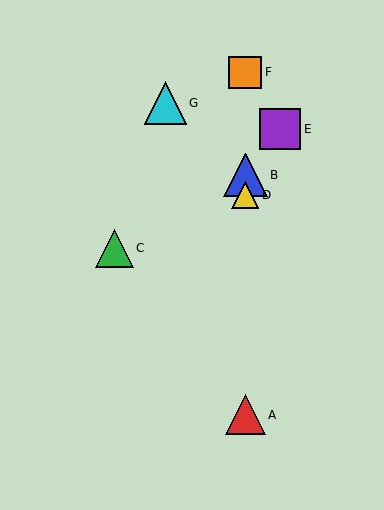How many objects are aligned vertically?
4 objects (A, B, D, F) are aligned vertically.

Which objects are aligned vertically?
Objects A, B, D, F are aligned vertically.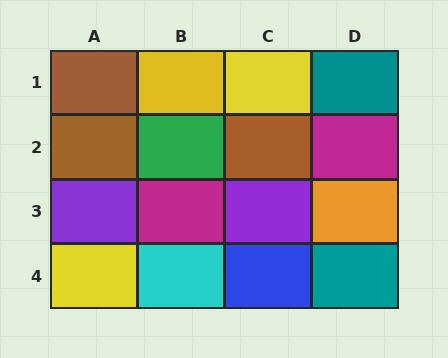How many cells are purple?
2 cells are purple.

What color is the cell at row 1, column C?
Yellow.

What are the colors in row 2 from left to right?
Brown, green, brown, magenta.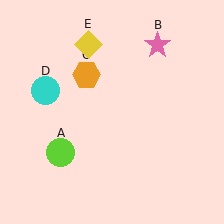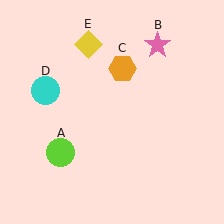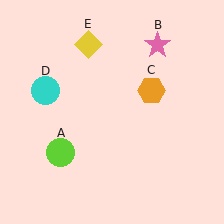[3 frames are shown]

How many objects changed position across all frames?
1 object changed position: orange hexagon (object C).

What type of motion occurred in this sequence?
The orange hexagon (object C) rotated clockwise around the center of the scene.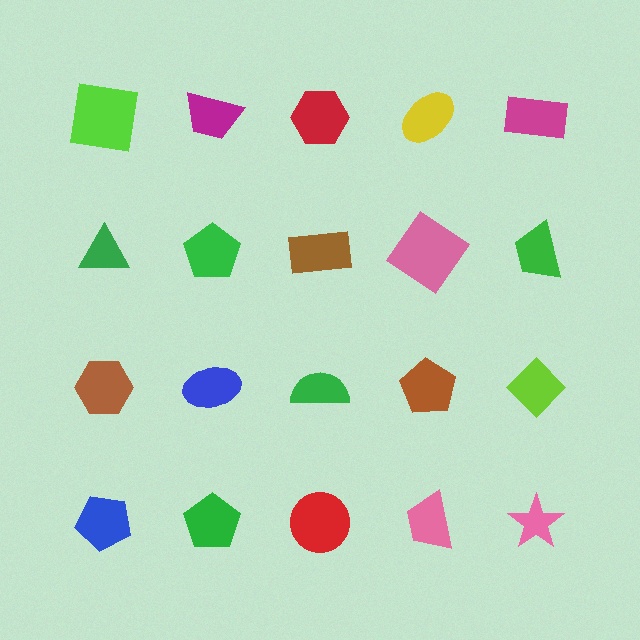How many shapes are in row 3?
5 shapes.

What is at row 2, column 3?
A brown rectangle.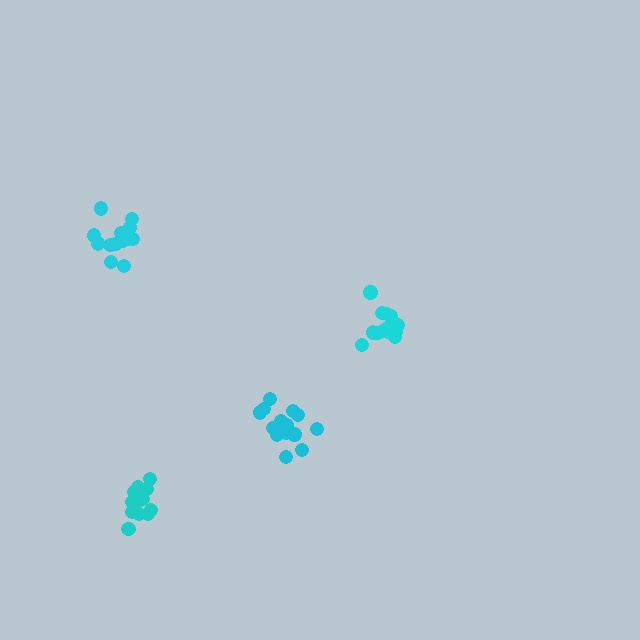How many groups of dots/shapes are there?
There are 4 groups.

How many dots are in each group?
Group 1: 14 dots, Group 2: 13 dots, Group 3: 16 dots, Group 4: 14 dots (57 total).